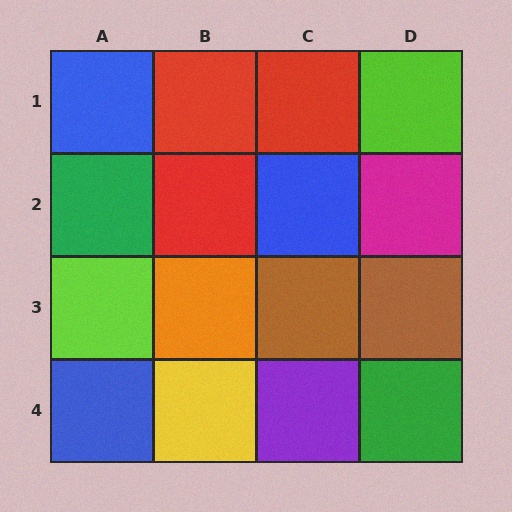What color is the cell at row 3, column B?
Orange.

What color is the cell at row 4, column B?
Yellow.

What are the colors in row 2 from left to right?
Green, red, blue, magenta.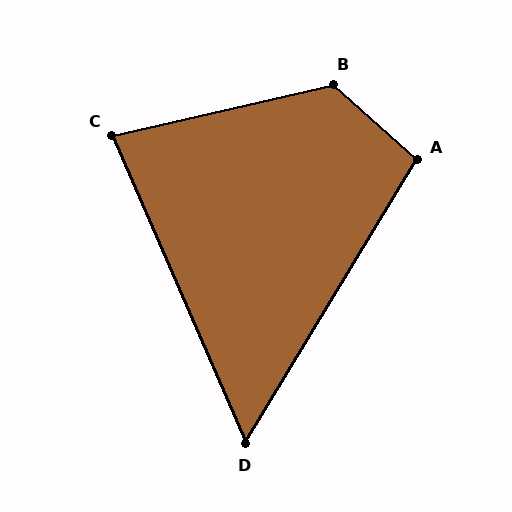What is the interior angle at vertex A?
Approximately 101 degrees (obtuse).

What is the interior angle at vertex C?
Approximately 79 degrees (acute).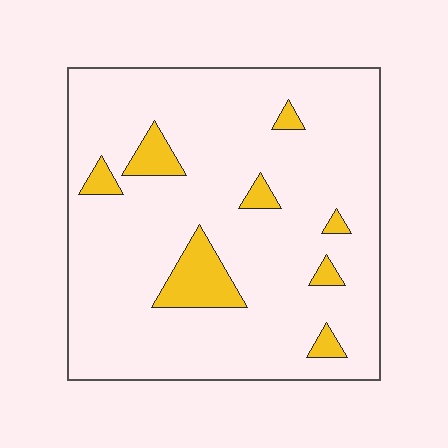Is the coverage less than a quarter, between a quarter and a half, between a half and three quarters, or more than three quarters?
Less than a quarter.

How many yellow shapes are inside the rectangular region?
8.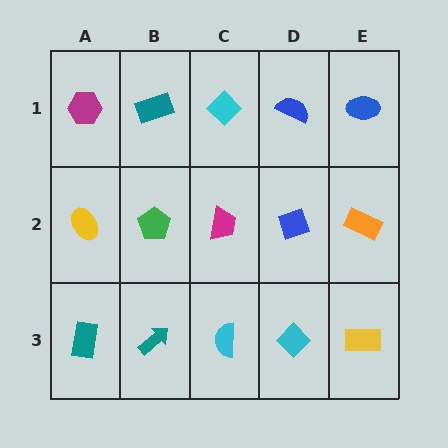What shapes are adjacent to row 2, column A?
A magenta hexagon (row 1, column A), a teal rectangle (row 3, column A), a green pentagon (row 2, column B).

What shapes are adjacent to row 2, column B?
A teal rectangle (row 1, column B), a teal arrow (row 3, column B), a yellow ellipse (row 2, column A), a magenta trapezoid (row 2, column C).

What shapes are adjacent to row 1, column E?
An orange rectangle (row 2, column E), a blue semicircle (row 1, column D).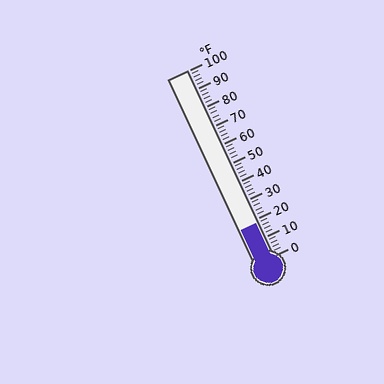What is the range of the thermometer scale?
The thermometer scale ranges from 0°F to 100°F.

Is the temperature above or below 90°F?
The temperature is below 90°F.